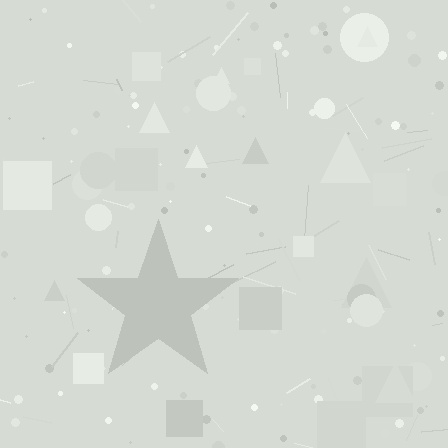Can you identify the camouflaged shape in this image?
The camouflaged shape is a star.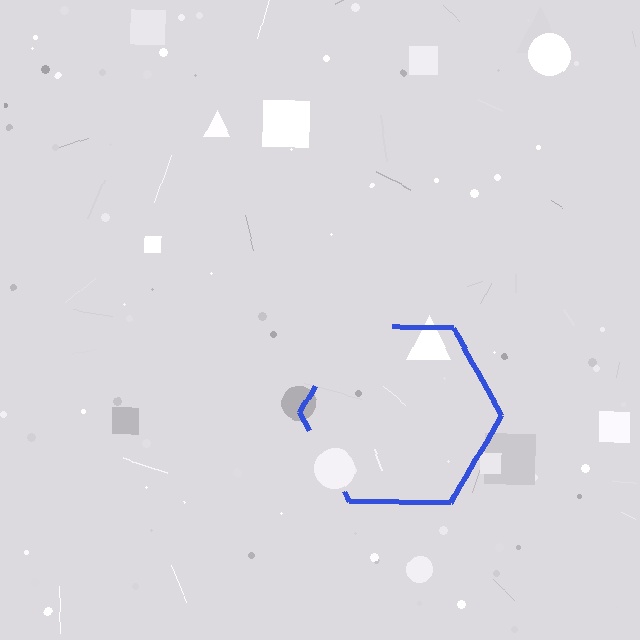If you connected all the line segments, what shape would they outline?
They would outline a hexagon.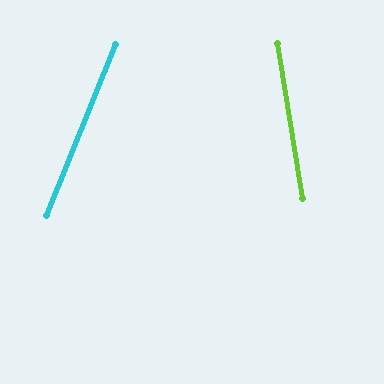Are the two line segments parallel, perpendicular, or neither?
Neither parallel nor perpendicular — they differ by about 31°.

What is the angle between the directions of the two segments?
Approximately 31 degrees.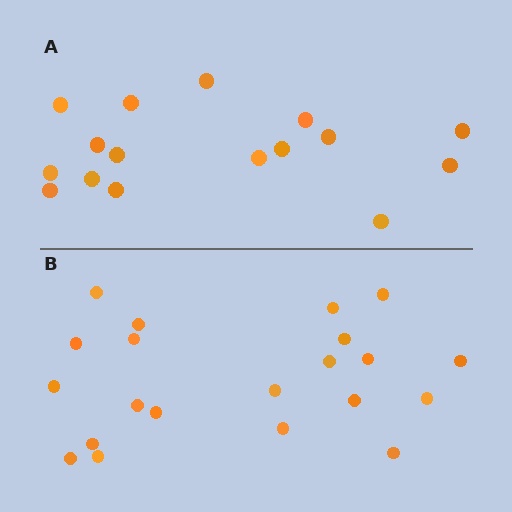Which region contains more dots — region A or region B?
Region B (the bottom region) has more dots.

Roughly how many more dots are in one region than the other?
Region B has about 5 more dots than region A.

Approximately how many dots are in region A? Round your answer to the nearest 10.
About 20 dots. (The exact count is 16, which rounds to 20.)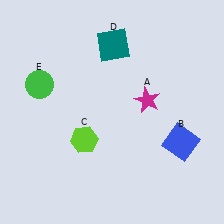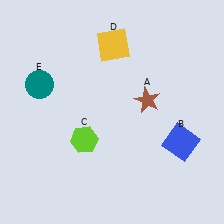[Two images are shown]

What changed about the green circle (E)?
In Image 1, E is green. In Image 2, it changed to teal.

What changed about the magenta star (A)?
In Image 1, A is magenta. In Image 2, it changed to brown.